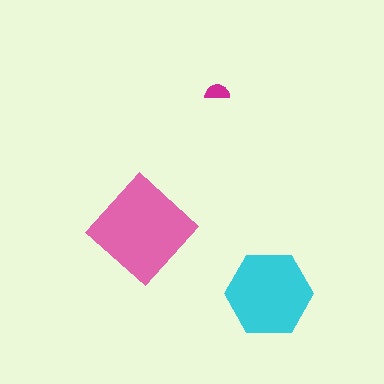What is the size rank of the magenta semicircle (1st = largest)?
3rd.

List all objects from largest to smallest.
The pink diamond, the cyan hexagon, the magenta semicircle.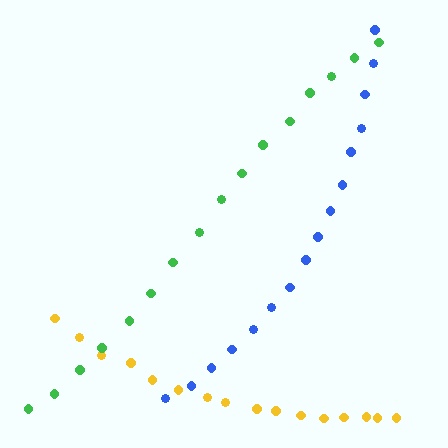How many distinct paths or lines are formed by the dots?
There are 3 distinct paths.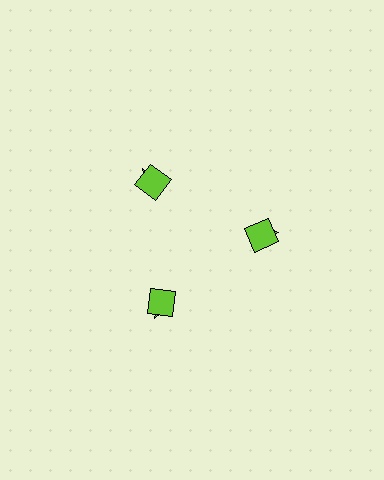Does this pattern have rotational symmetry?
Yes, this pattern has 3-fold rotational symmetry. It looks the same after rotating 120 degrees around the center.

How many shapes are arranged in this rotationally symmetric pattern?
There are 6 shapes, arranged in 3 groups of 2.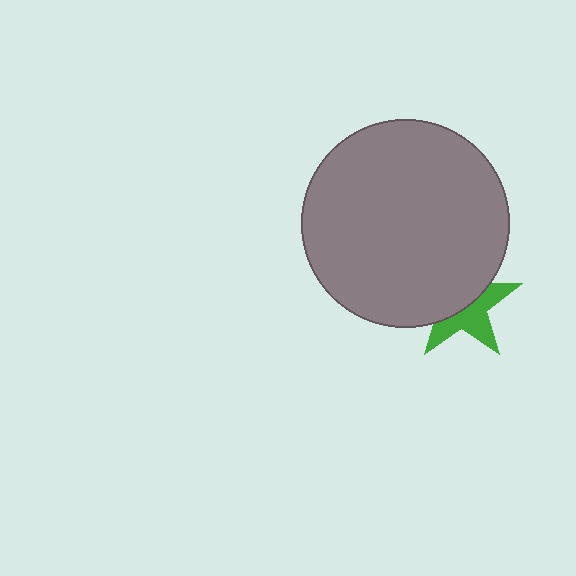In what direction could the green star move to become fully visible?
The green star could move down. That would shift it out from behind the gray circle entirely.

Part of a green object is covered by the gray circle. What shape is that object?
It is a star.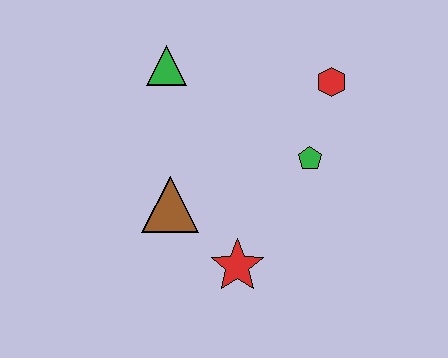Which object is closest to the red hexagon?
The green pentagon is closest to the red hexagon.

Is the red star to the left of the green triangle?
No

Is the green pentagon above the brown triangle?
Yes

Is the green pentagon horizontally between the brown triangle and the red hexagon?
Yes